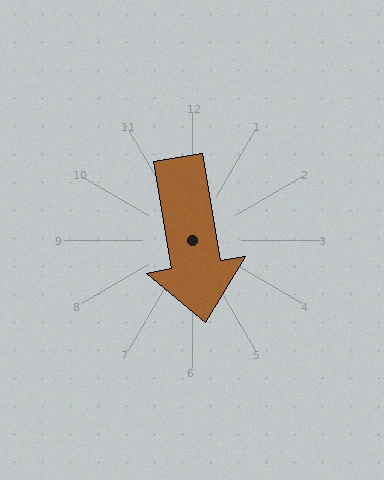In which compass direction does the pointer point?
South.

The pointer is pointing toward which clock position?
Roughly 6 o'clock.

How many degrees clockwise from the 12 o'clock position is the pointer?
Approximately 171 degrees.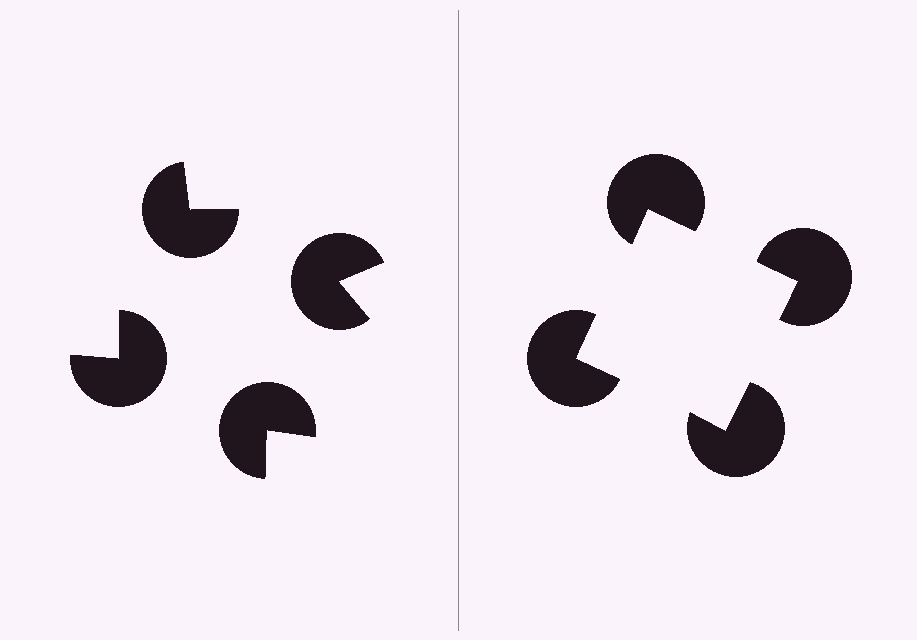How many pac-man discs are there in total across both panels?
8 — 4 on each side.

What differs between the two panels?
The pac-man discs are positioned identically on both sides; only the wedge orientations differ. On the right they align to a square; on the left they are misaligned.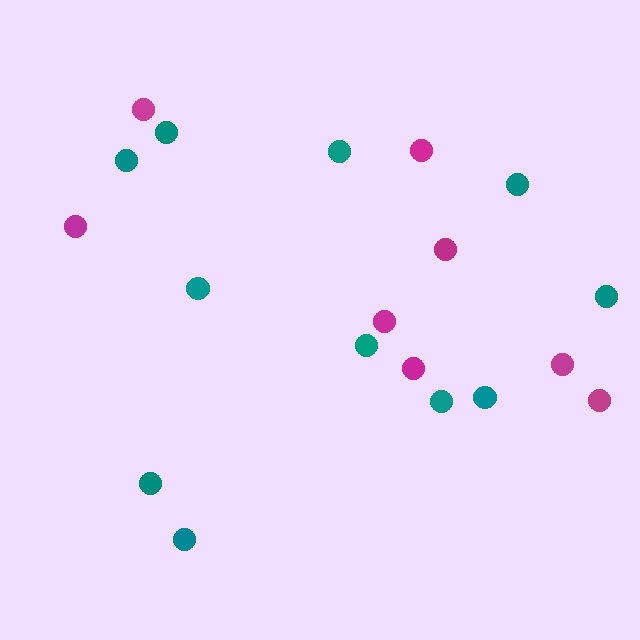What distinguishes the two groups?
There are 2 groups: one group of teal circles (11) and one group of magenta circles (8).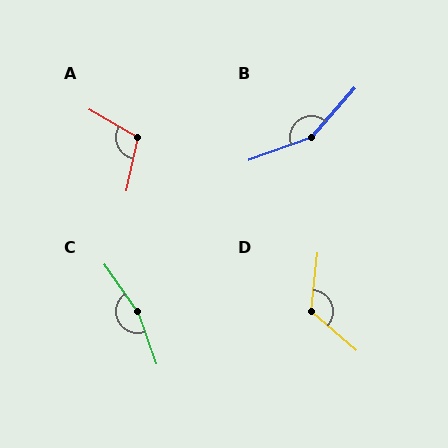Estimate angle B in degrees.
Approximately 151 degrees.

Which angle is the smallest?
A, at approximately 108 degrees.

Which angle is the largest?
C, at approximately 165 degrees.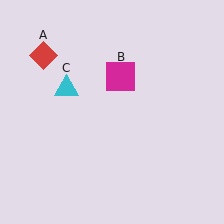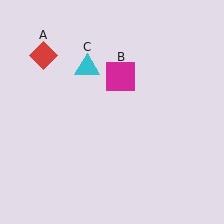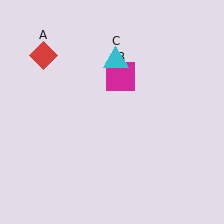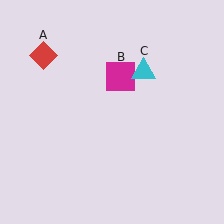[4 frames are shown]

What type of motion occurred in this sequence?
The cyan triangle (object C) rotated clockwise around the center of the scene.